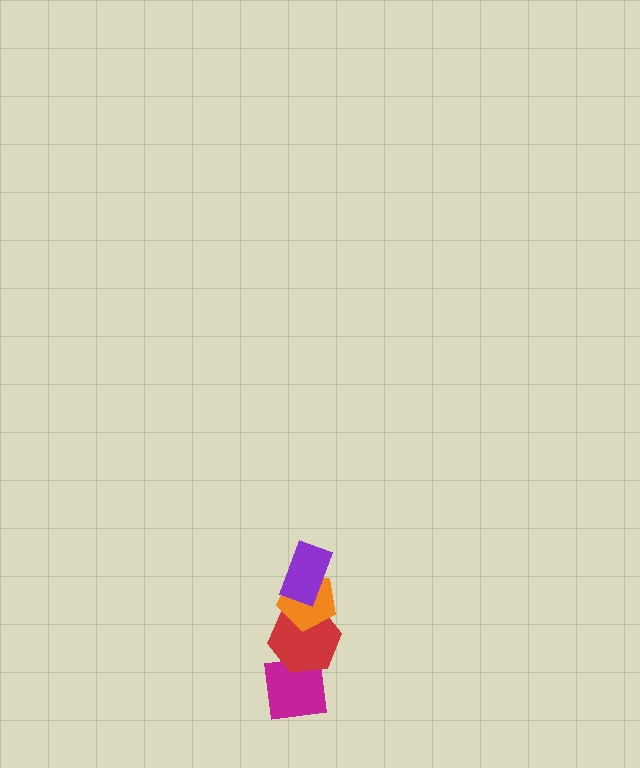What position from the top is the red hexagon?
The red hexagon is 3rd from the top.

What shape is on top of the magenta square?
The red hexagon is on top of the magenta square.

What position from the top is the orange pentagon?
The orange pentagon is 2nd from the top.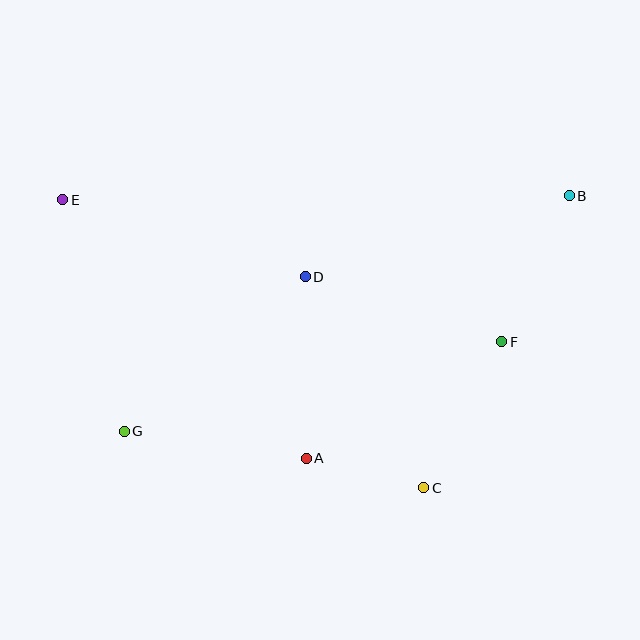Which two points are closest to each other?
Points A and C are closest to each other.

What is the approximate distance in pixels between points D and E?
The distance between D and E is approximately 254 pixels.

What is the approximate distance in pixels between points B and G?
The distance between B and G is approximately 503 pixels.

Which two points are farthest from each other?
Points B and E are farthest from each other.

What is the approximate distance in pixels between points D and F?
The distance between D and F is approximately 207 pixels.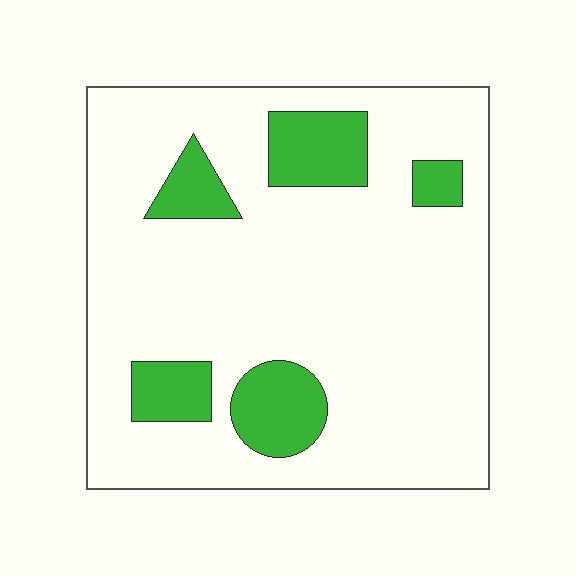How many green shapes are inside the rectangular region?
5.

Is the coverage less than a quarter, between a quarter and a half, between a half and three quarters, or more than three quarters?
Less than a quarter.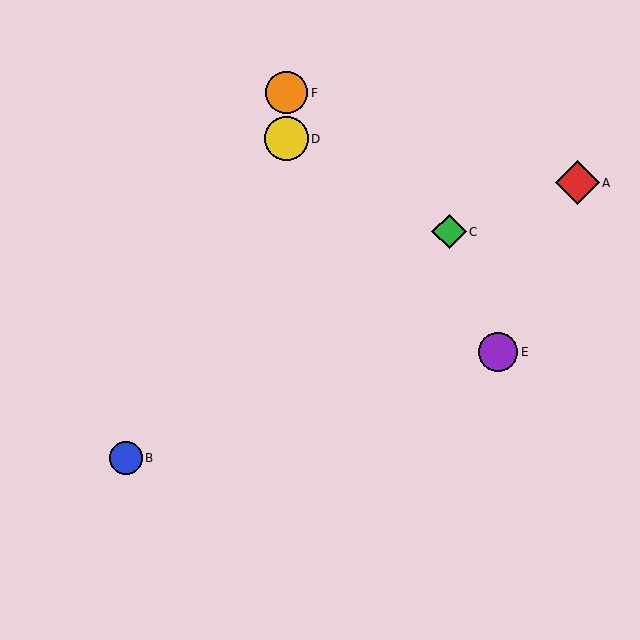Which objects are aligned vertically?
Objects D, F are aligned vertically.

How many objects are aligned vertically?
2 objects (D, F) are aligned vertically.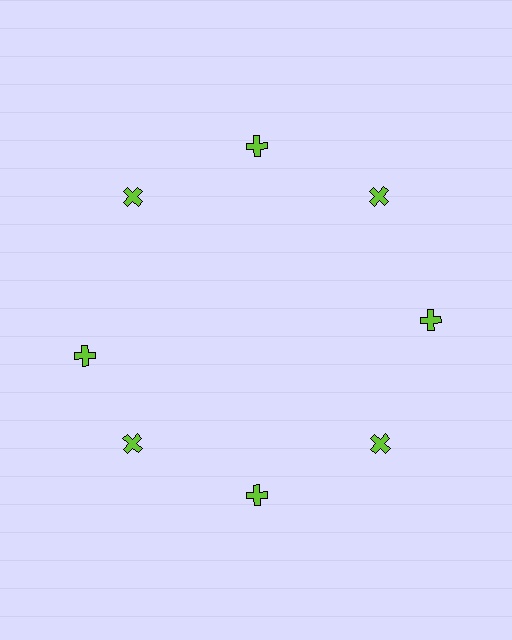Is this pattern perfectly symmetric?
No. The 8 lime crosses are arranged in a ring, but one element near the 9 o'clock position is rotated out of alignment along the ring, breaking the 8-fold rotational symmetry.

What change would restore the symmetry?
The symmetry would be restored by rotating it back into even spacing with its neighbors so that all 8 crosses sit at equal angles and equal distance from the center.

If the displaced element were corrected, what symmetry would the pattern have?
It would have 8-fold rotational symmetry — the pattern would map onto itself every 45 degrees.